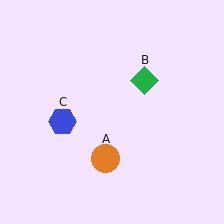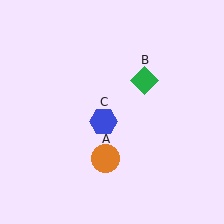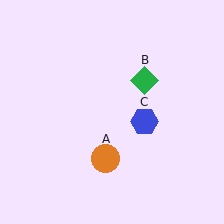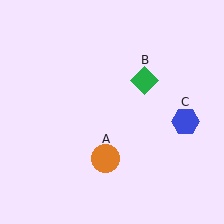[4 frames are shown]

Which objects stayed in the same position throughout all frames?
Orange circle (object A) and green diamond (object B) remained stationary.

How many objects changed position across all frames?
1 object changed position: blue hexagon (object C).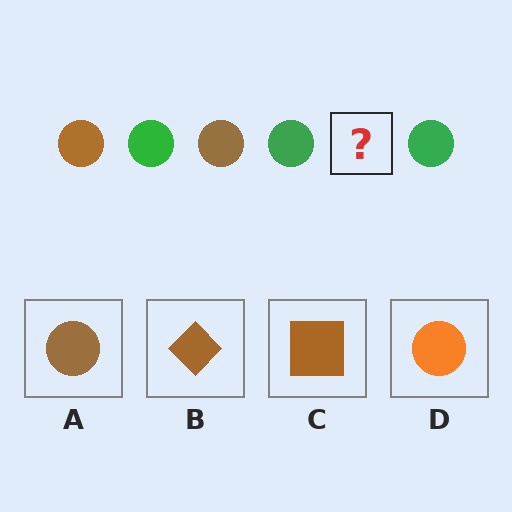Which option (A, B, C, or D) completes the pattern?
A.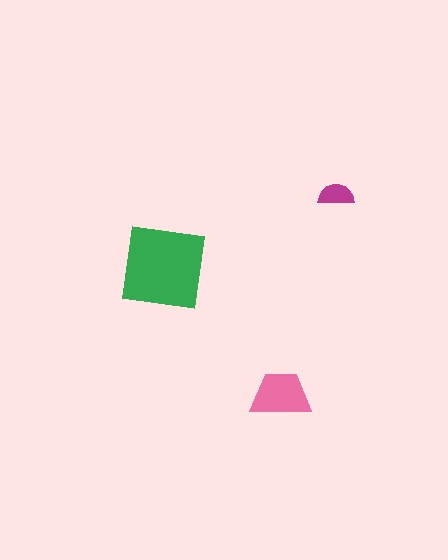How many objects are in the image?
There are 3 objects in the image.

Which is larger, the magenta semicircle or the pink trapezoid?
The pink trapezoid.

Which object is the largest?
The green square.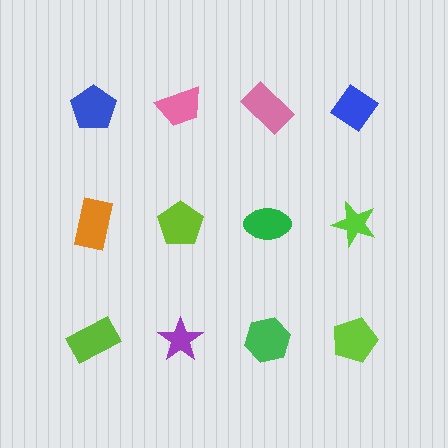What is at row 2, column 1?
An orange rectangle.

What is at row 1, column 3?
A pink rectangle.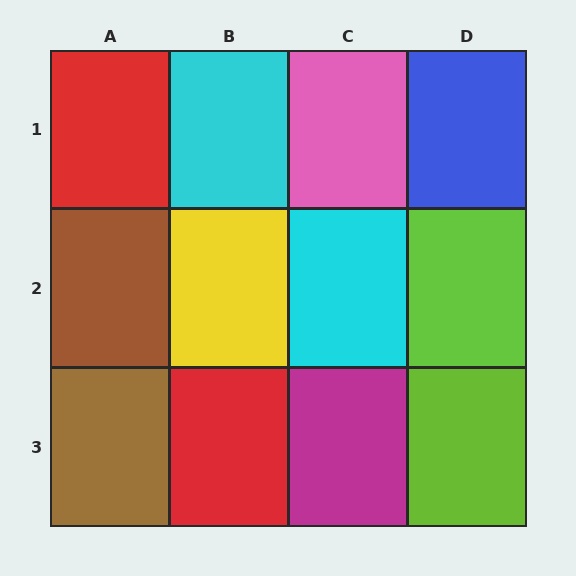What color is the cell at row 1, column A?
Red.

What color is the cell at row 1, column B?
Cyan.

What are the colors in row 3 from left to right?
Brown, red, magenta, lime.